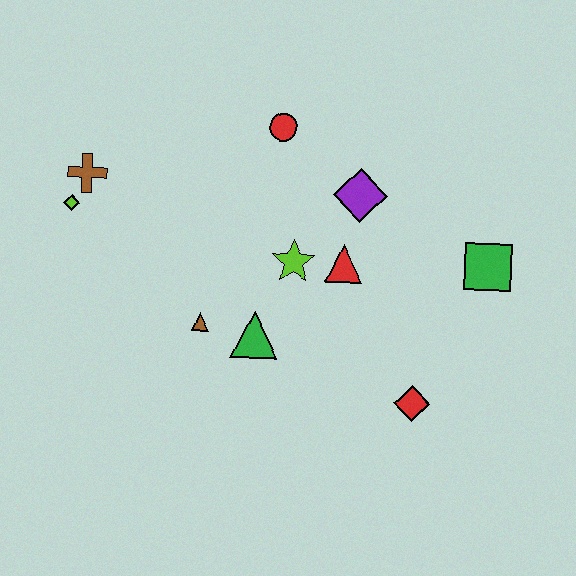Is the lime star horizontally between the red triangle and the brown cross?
Yes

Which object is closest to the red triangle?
The lime star is closest to the red triangle.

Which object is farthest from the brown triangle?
The green square is farthest from the brown triangle.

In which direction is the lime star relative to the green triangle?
The lime star is above the green triangle.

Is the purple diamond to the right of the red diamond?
No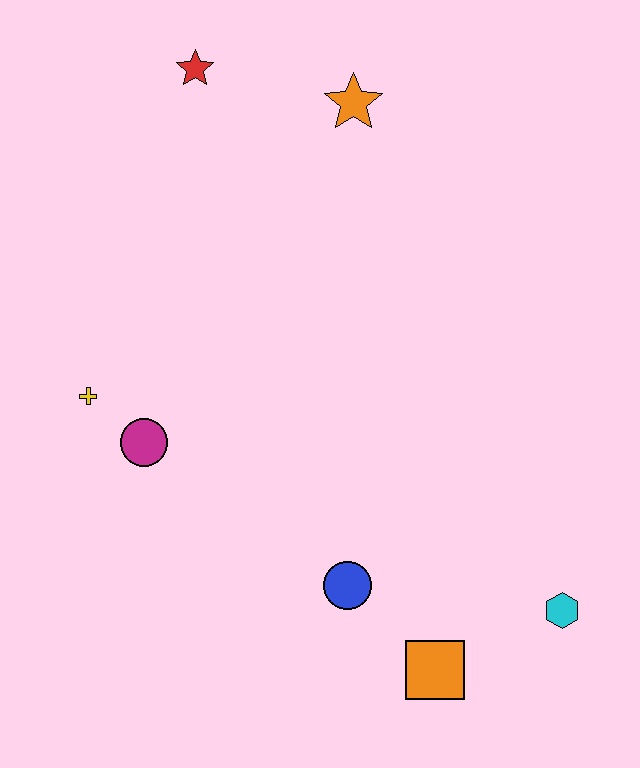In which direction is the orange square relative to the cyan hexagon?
The orange square is to the left of the cyan hexagon.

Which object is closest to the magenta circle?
The yellow cross is closest to the magenta circle.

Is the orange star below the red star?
Yes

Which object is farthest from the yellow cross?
The cyan hexagon is farthest from the yellow cross.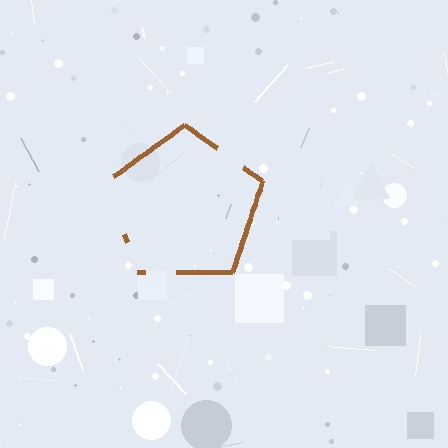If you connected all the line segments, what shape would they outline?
They would outline a pentagon.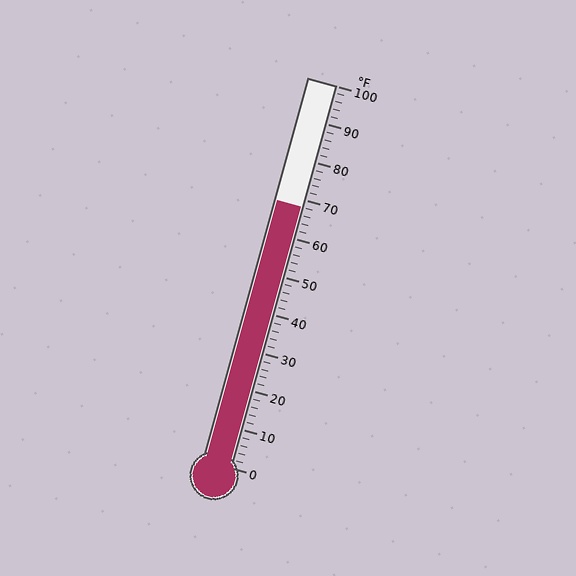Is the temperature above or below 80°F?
The temperature is below 80°F.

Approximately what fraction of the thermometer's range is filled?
The thermometer is filled to approximately 70% of its range.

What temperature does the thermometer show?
The thermometer shows approximately 68°F.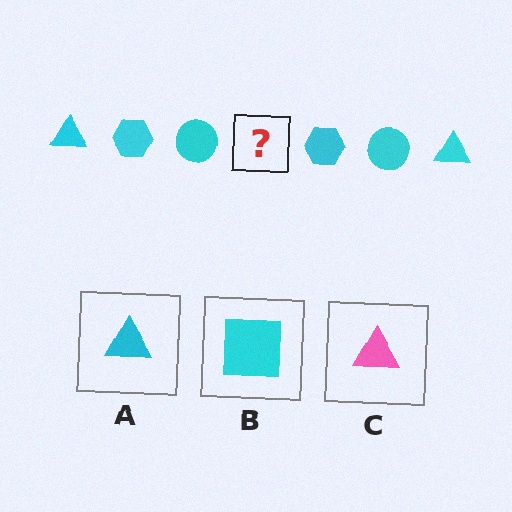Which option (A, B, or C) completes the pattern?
A.